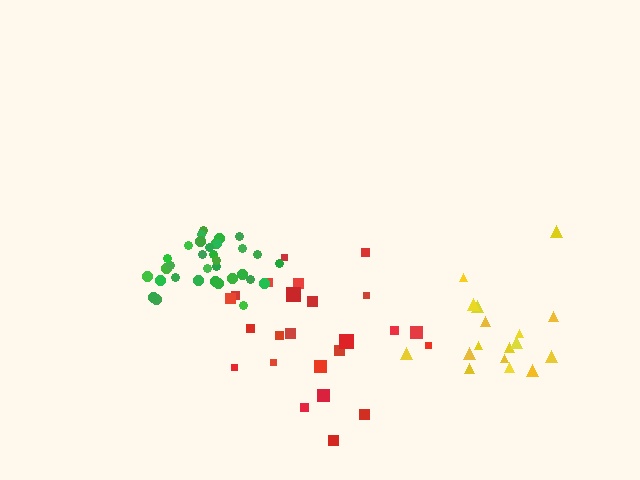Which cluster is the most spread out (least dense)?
Red.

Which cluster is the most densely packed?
Green.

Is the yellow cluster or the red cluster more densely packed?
Yellow.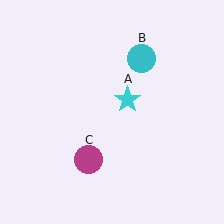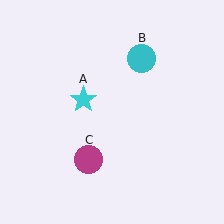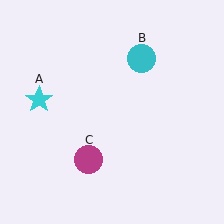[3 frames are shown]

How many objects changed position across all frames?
1 object changed position: cyan star (object A).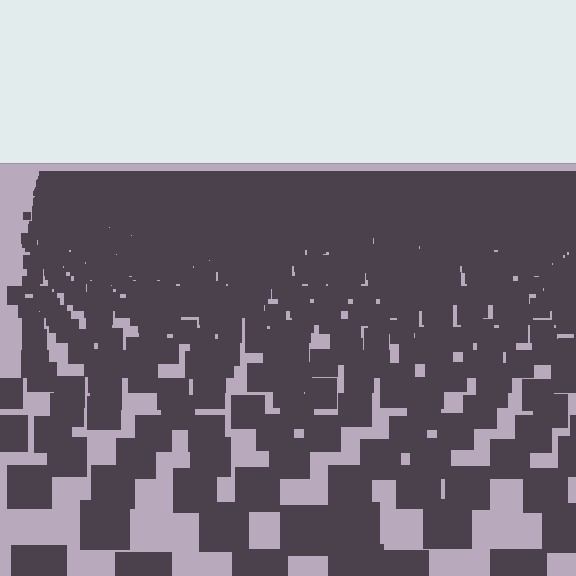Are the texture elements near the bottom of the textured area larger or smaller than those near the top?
Larger. Near the bottom, elements are closer to the viewer and appear at a bigger on-screen size.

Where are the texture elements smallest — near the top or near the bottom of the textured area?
Near the top.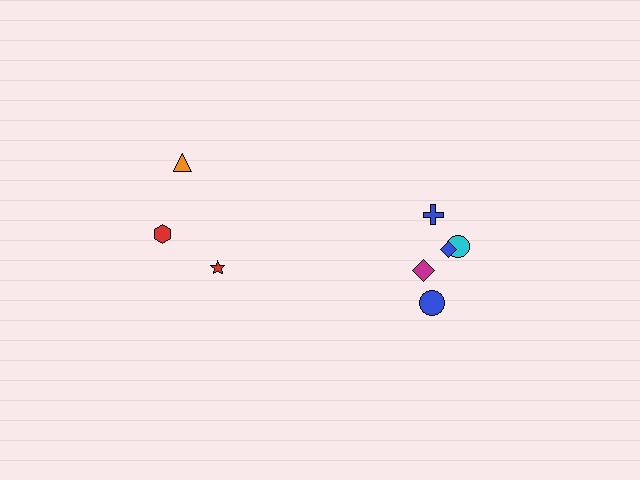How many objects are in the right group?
There are 5 objects.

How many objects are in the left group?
There are 3 objects.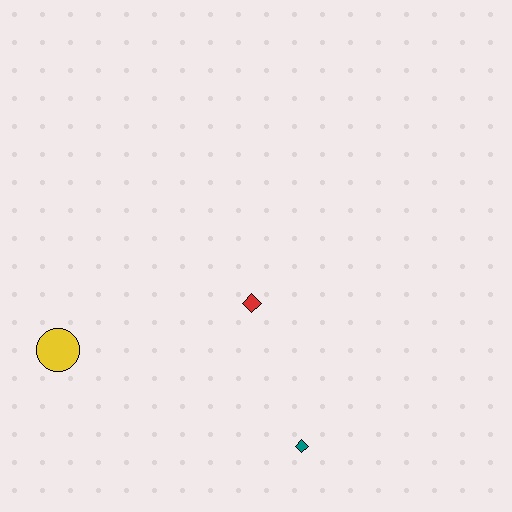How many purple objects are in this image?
There are no purple objects.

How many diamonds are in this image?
There are 2 diamonds.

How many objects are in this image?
There are 3 objects.